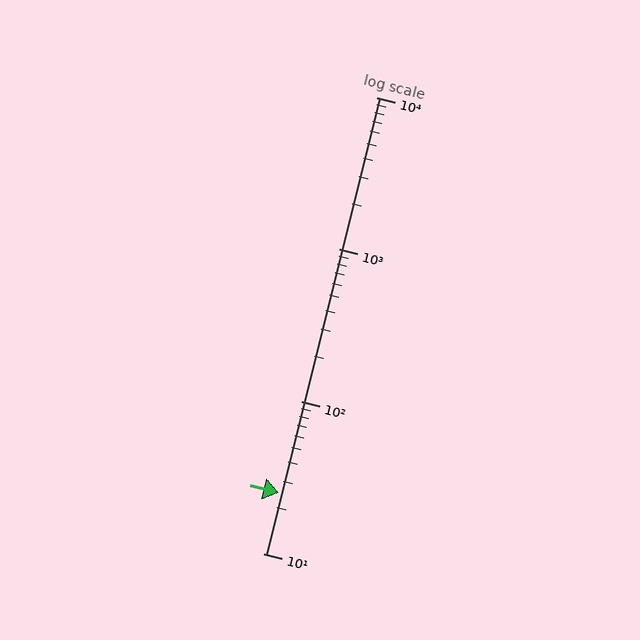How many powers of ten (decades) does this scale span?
The scale spans 3 decades, from 10 to 10000.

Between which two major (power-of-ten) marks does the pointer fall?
The pointer is between 10 and 100.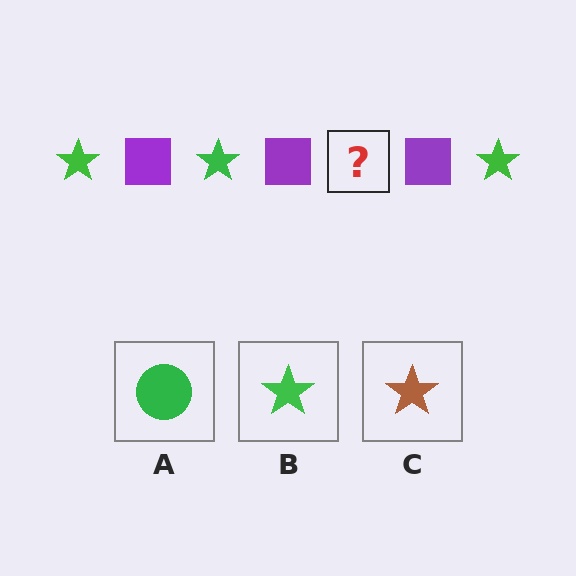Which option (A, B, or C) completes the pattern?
B.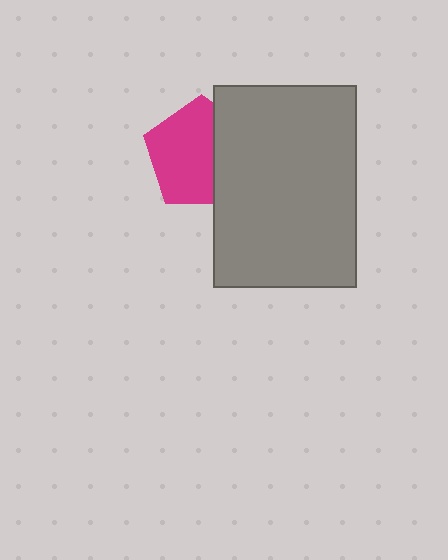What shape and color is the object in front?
The object in front is a gray rectangle.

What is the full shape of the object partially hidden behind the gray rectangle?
The partially hidden object is a magenta pentagon.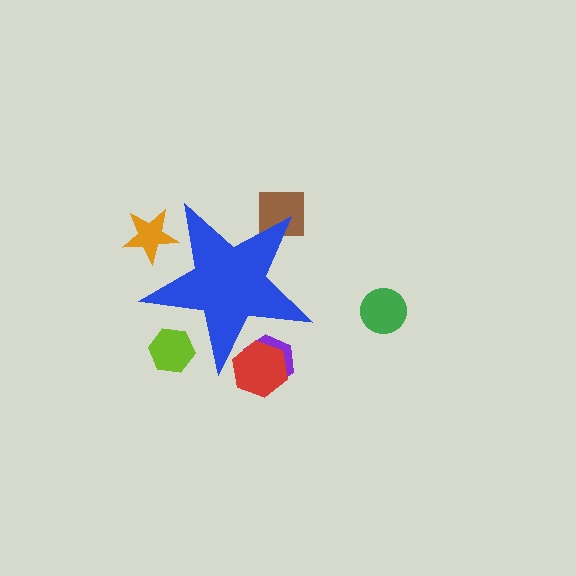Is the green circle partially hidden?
No, the green circle is fully visible.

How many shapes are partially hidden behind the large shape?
5 shapes are partially hidden.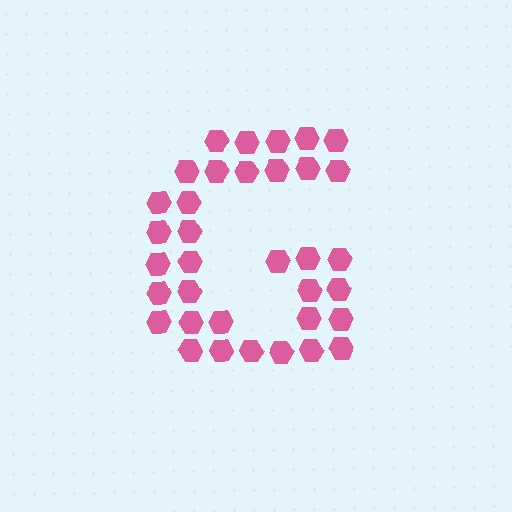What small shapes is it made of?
It is made of small hexagons.